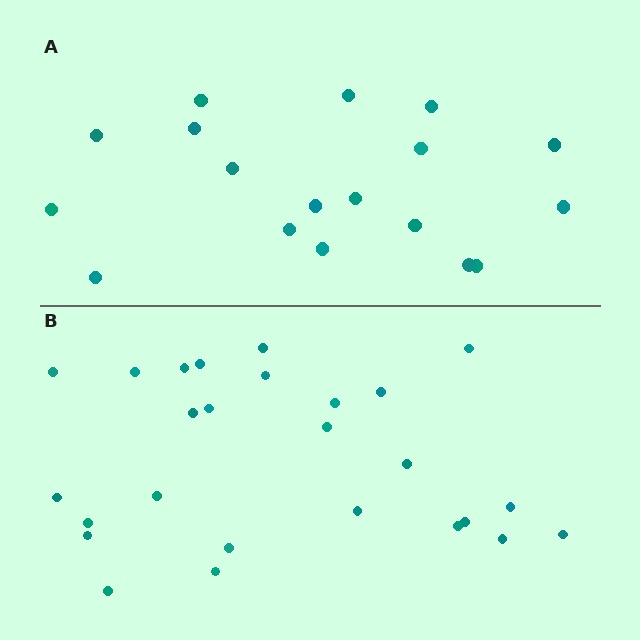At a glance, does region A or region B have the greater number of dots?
Region B (the bottom region) has more dots.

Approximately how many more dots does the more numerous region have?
Region B has roughly 8 or so more dots than region A.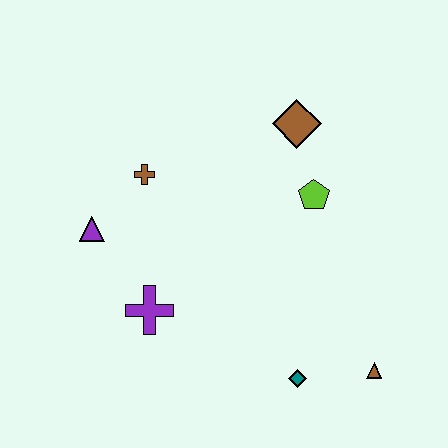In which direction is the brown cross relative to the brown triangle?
The brown cross is to the left of the brown triangle.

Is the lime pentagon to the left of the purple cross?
No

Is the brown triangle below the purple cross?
Yes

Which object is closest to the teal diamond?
The brown triangle is closest to the teal diamond.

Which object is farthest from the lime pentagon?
The purple triangle is farthest from the lime pentagon.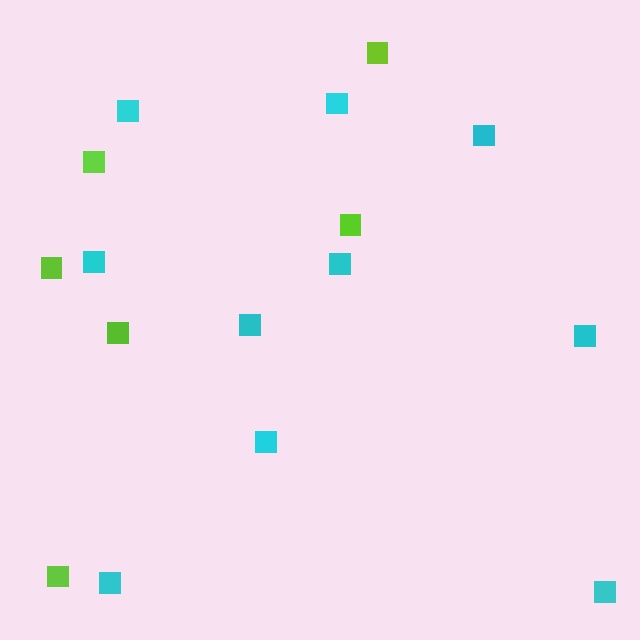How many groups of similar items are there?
There are 2 groups: one group of cyan squares (10) and one group of lime squares (6).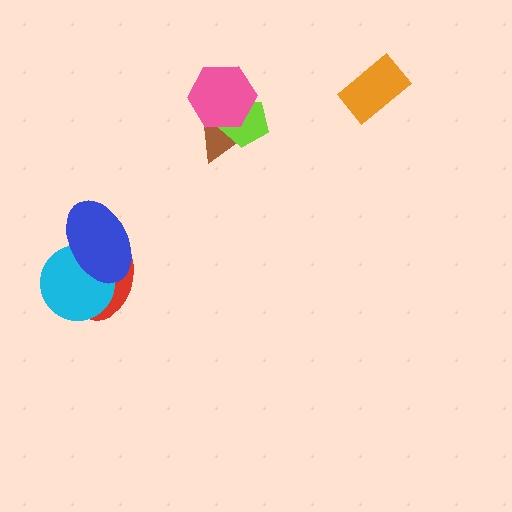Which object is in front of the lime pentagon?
The pink hexagon is in front of the lime pentagon.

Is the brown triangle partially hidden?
Yes, it is partially covered by another shape.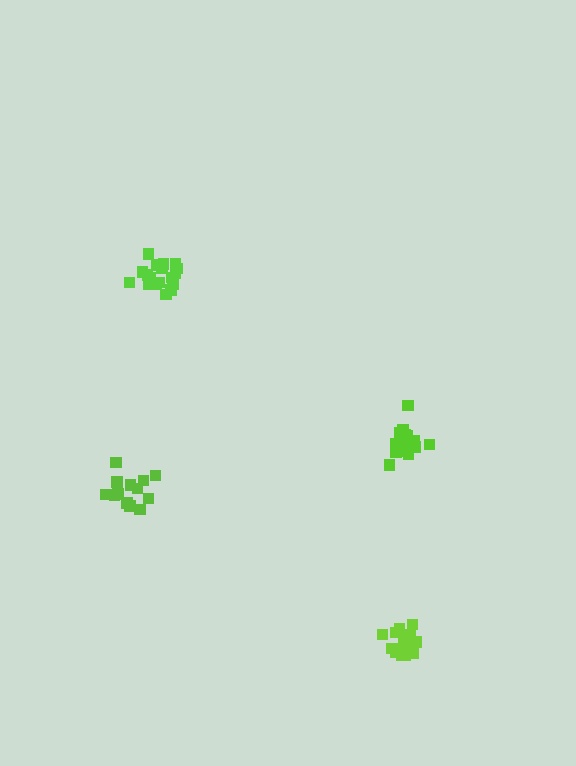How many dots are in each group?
Group 1: 15 dots, Group 2: 14 dots, Group 3: 20 dots, Group 4: 14 dots (63 total).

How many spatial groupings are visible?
There are 4 spatial groupings.